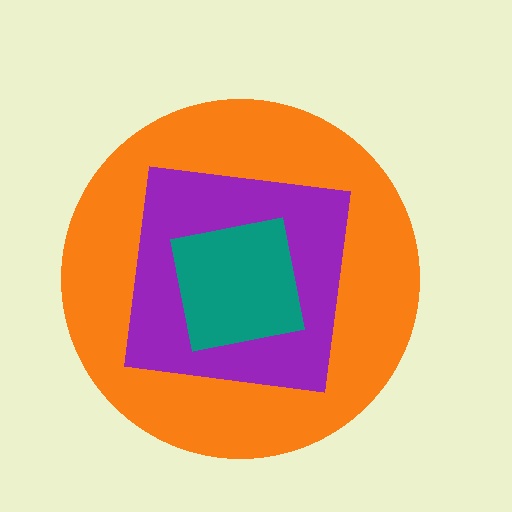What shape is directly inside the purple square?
The teal square.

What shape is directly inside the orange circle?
The purple square.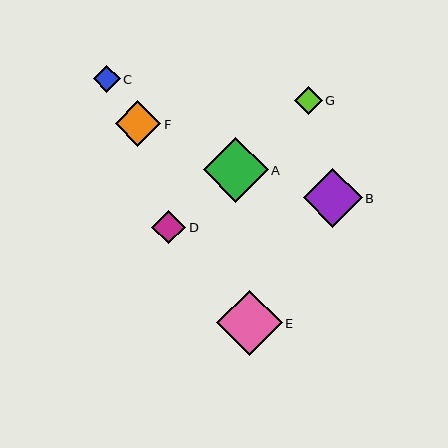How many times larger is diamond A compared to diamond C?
Diamond A is approximately 2.4 times the size of diamond C.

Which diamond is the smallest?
Diamond C is the smallest with a size of approximately 27 pixels.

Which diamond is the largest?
Diamond E is the largest with a size of approximately 66 pixels.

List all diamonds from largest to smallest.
From largest to smallest: E, A, B, F, D, G, C.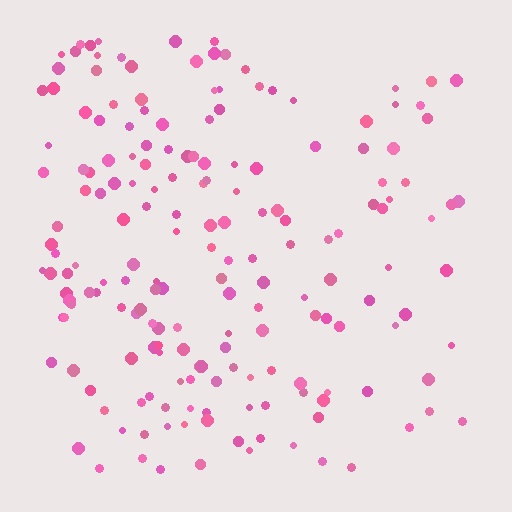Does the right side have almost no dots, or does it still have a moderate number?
Still a moderate number, just noticeably fewer than the left.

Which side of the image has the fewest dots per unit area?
The right.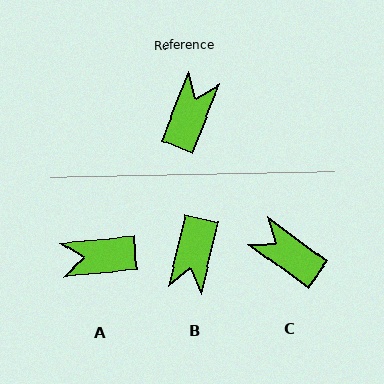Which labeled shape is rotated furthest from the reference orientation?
B, about 172 degrees away.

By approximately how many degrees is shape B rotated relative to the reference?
Approximately 172 degrees clockwise.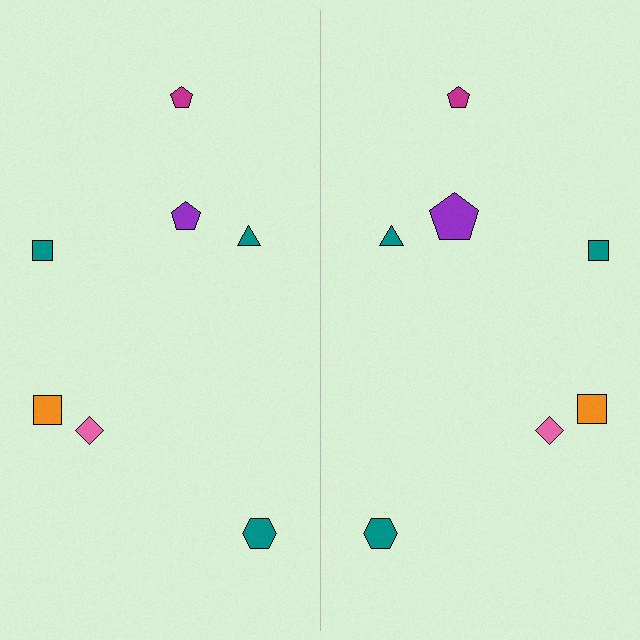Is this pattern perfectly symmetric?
No, the pattern is not perfectly symmetric. The purple pentagon on the right side has a different size than its mirror counterpart.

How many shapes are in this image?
There are 14 shapes in this image.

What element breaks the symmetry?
The purple pentagon on the right side has a different size than its mirror counterpart.